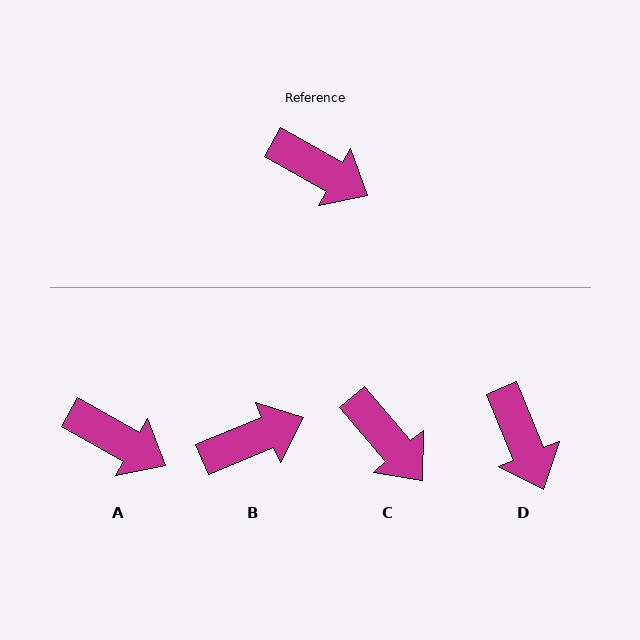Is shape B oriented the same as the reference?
No, it is off by about 52 degrees.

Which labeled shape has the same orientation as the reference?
A.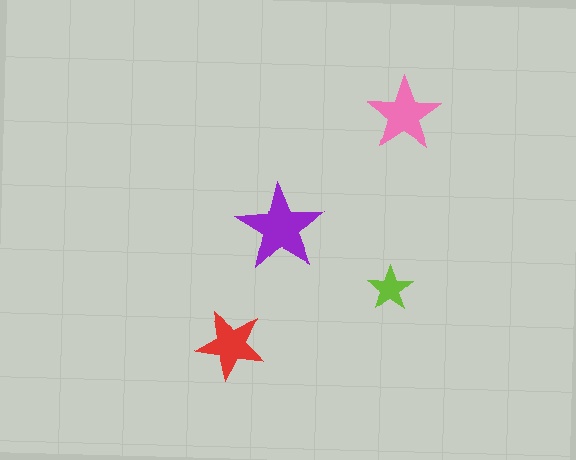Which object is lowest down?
The red star is bottommost.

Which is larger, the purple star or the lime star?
The purple one.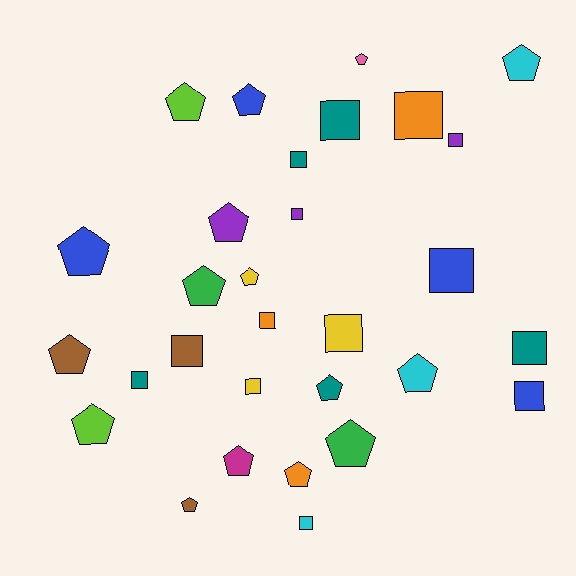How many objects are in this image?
There are 30 objects.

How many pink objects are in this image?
There is 1 pink object.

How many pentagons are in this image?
There are 16 pentagons.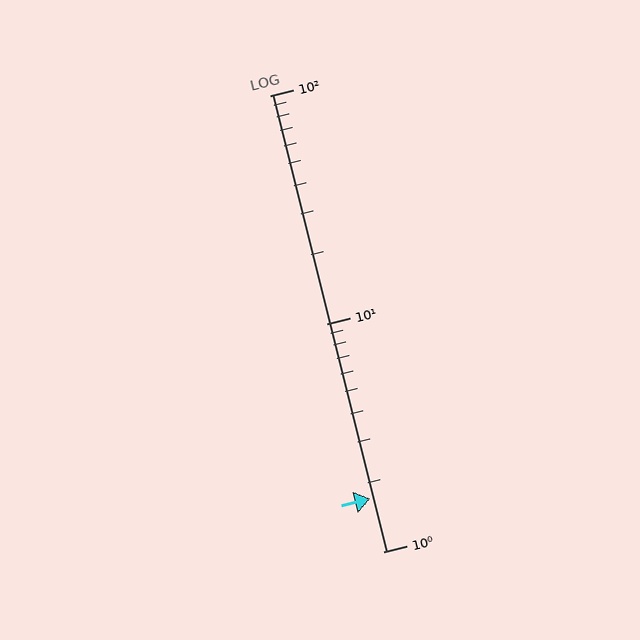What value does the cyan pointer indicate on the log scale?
The pointer indicates approximately 1.7.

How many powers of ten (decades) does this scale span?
The scale spans 2 decades, from 1 to 100.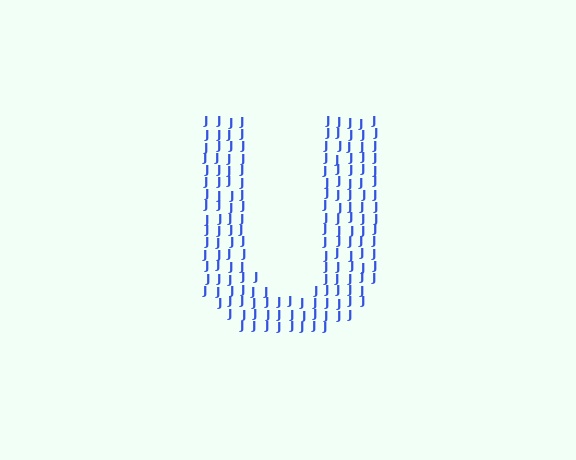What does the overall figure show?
The overall figure shows the letter U.